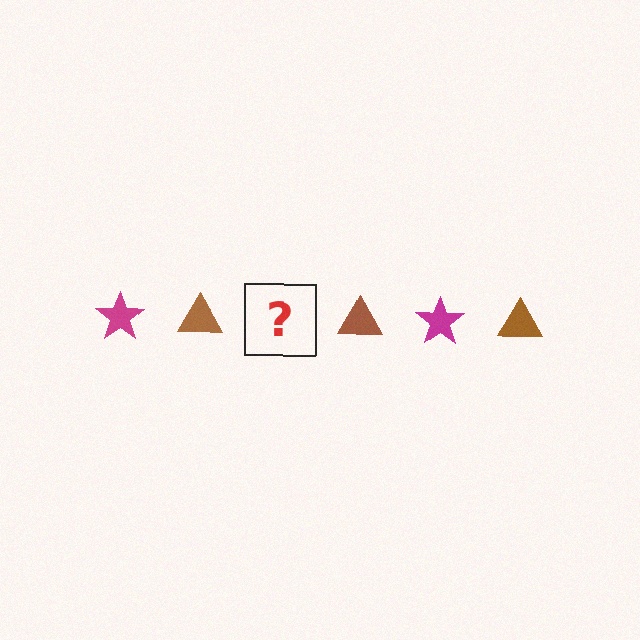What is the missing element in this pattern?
The missing element is a magenta star.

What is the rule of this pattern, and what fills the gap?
The rule is that the pattern alternates between magenta star and brown triangle. The gap should be filled with a magenta star.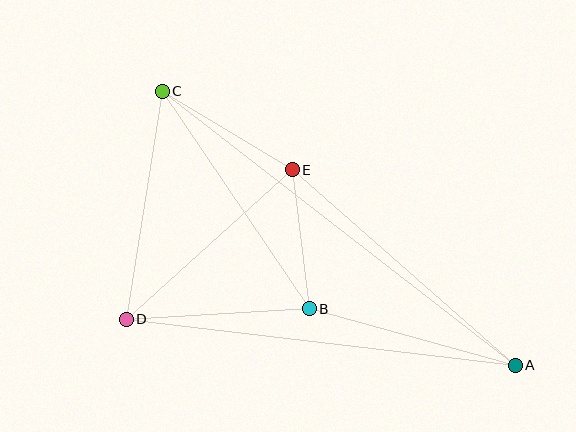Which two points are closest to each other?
Points B and E are closest to each other.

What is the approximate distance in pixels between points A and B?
The distance between A and B is approximately 214 pixels.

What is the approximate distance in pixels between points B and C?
The distance between B and C is approximately 263 pixels.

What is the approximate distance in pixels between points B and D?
The distance between B and D is approximately 183 pixels.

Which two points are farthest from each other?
Points A and C are farthest from each other.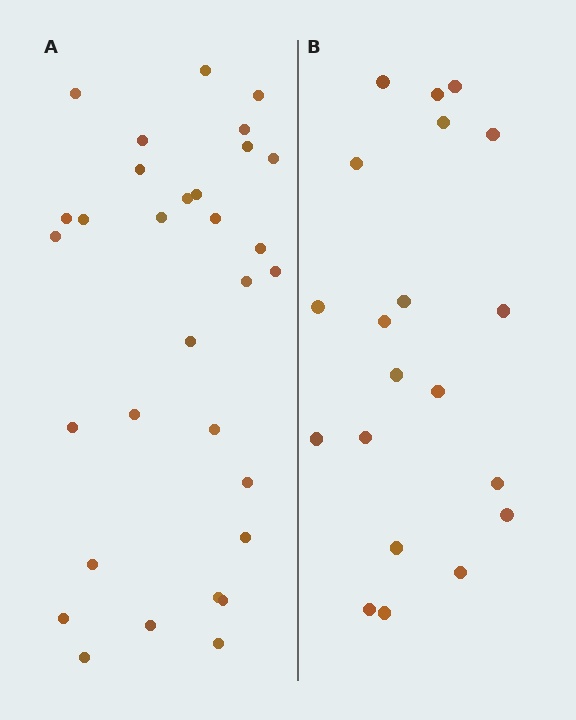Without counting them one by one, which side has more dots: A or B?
Region A (the left region) has more dots.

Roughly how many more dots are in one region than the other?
Region A has roughly 12 or so more dots than region B.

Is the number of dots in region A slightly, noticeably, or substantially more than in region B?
Region A has substantially more. The ratio is roughly 1.6 to 1.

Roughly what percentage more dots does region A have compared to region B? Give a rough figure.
About 55% more.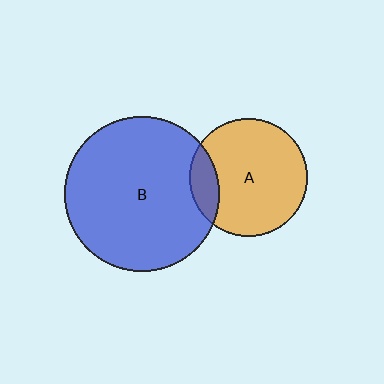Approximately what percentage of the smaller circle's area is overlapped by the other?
Approximately 15%.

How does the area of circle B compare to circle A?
Approximately 1.7 times.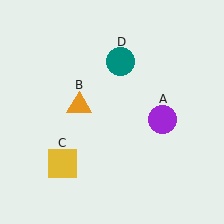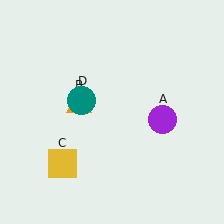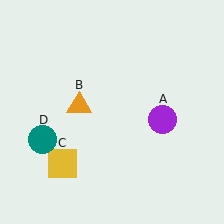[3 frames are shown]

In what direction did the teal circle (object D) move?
The teal circle (object D) moved down and to the left.